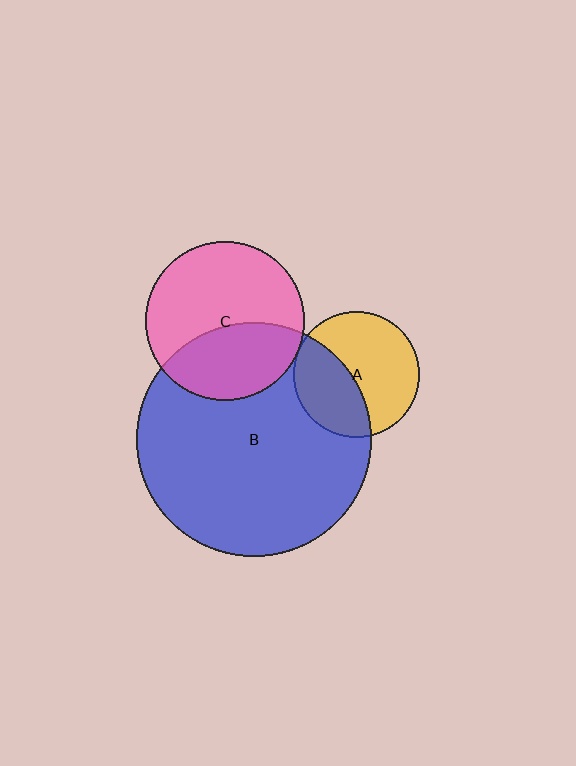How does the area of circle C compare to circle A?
Approximately 1.6 times.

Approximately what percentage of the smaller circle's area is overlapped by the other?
Approximately 5%.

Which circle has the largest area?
Circle B (blue).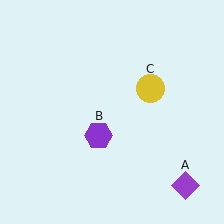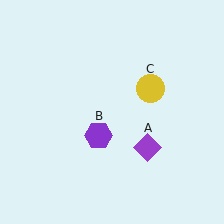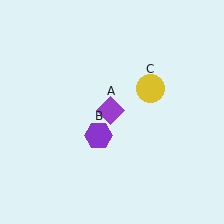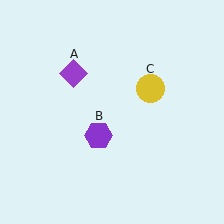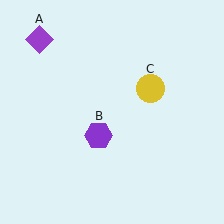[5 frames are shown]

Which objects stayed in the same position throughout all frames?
Purple hexagon (object B) and yellow circle (object C) remained stationary.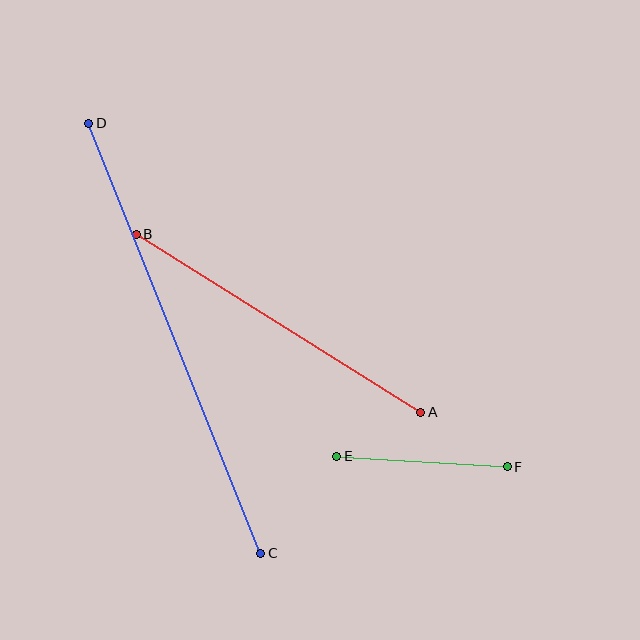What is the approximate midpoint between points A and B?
The midpoint is at approximately (279, 323) pixels.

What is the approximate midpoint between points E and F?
The midpoint is at approximately (422, 462) pixels.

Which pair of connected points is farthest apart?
Points C and D are farthest apart.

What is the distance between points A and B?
The distance is approximately 335 pixels.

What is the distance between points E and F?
The distance is approximately 171 pixels.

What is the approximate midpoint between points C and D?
The midpoint is at approximately (175, 338) pixels.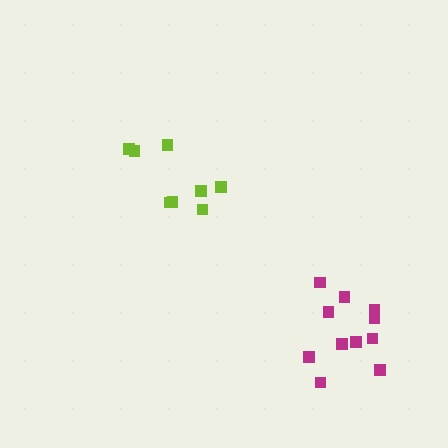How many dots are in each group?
Group 1: 8 dots, Group 2: 11 dots (19 total).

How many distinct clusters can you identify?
There are 2 distinct clusters.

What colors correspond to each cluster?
The clusters are colored: lime, magenta.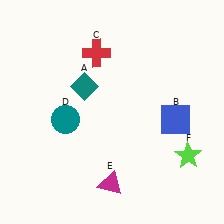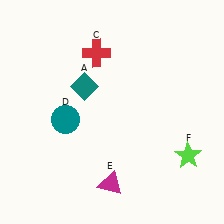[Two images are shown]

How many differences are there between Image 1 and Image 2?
There is 1 difference between the two images.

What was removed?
The blue square (B) was removed in Image 2.